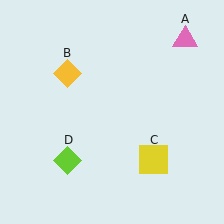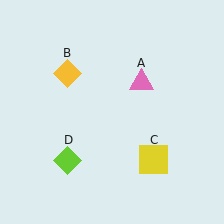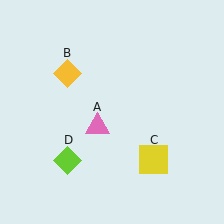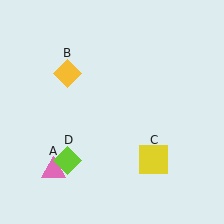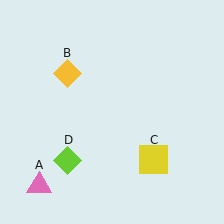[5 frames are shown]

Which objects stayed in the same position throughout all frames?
Yellow diamond (object B) and yellow square (object C) and lime diamond (object D) remained stationary.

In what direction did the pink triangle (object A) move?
The pink triangle (object A) moved down and to the left.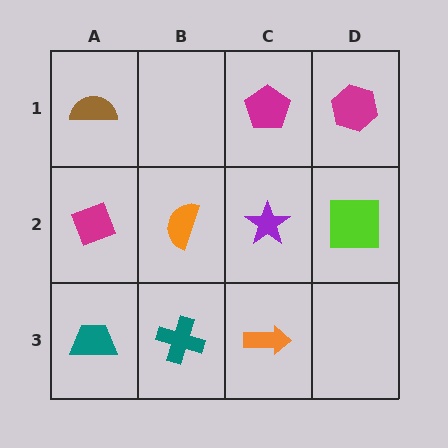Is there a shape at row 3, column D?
No, that cell is empty.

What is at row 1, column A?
A brown semicircle.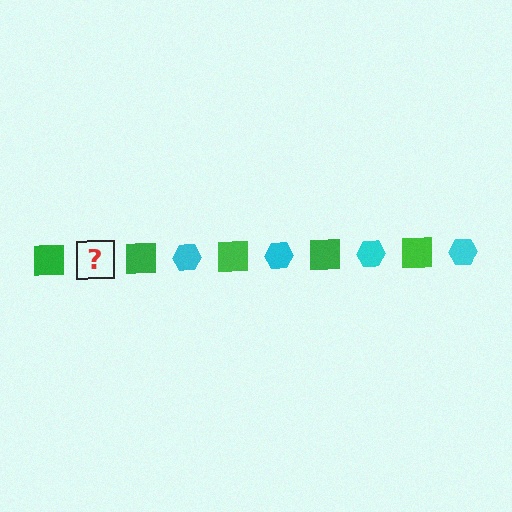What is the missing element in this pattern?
The missing element is a cyan hexagon.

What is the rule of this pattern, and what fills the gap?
The rule is that the pattern alternates between green square and cyan hexagon. The gap should be filled with a cyan hexagon.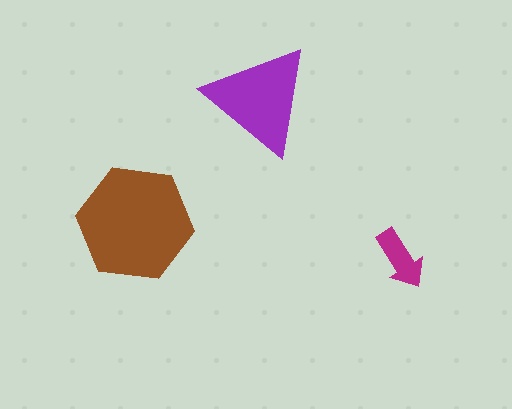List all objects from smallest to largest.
The magenta arrow, the purple triangle, the brown hexagon.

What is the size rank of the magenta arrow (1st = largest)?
3rd.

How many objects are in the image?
There are 3 objects in the image.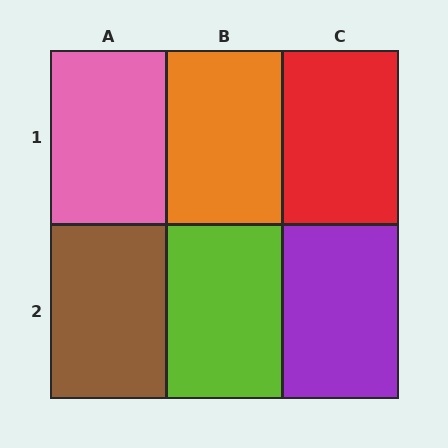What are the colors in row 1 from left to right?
Pink, orange, red.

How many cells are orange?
1 cell is orange.